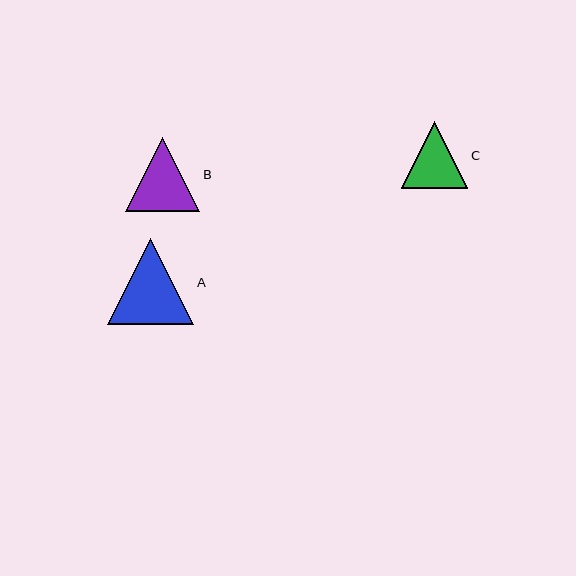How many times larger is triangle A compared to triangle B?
Triangle A is approximately 1.2 times the size of triangle B.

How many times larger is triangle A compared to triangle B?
Triangle A is approximately 1.2 times the size of triangle B.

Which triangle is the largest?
Triangle A is the largest with a size of approximately 86 pixels.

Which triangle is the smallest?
Triangle C is the smallest with a size of approximately 67 pixels.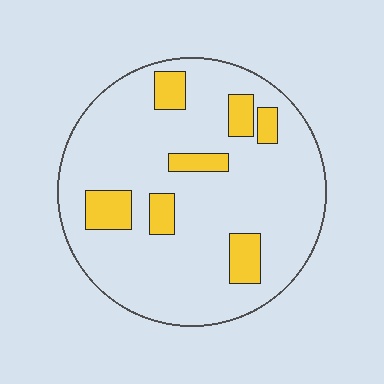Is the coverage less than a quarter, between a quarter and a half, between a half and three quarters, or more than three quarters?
Less than a quarter.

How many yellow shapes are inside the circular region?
7.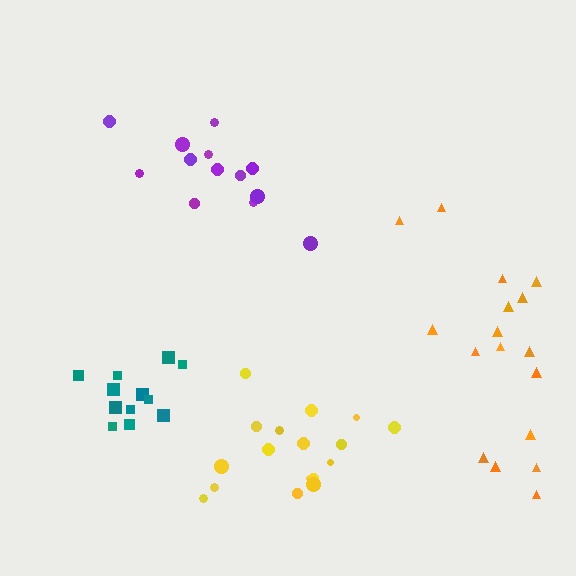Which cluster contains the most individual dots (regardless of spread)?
Orange (18).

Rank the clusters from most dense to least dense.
teal, yellow, purple, orange.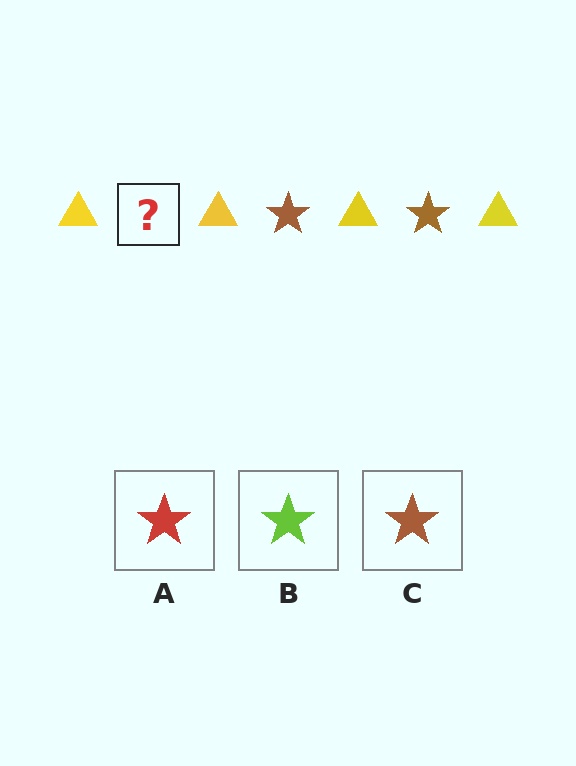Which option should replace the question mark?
Option C.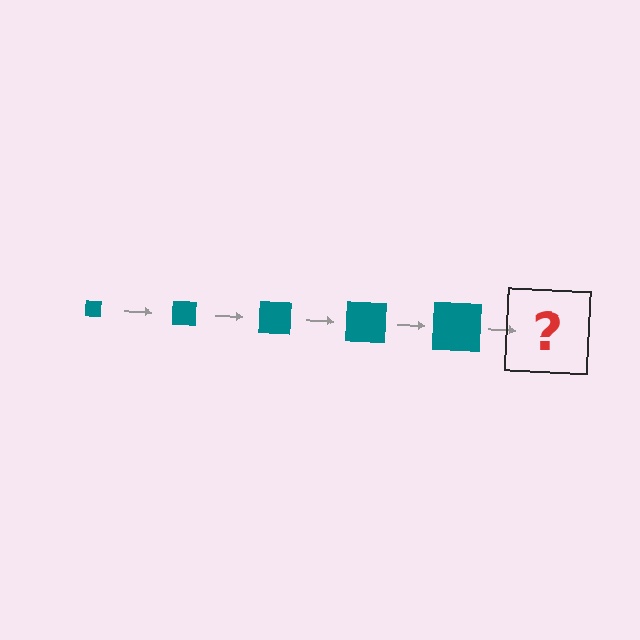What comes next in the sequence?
The next element should be a teal square, larger than the previous one.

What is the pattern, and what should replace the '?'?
The pattern is that the square gets progressively larger each step. The '?' should be a teal square, larger than the previous one.